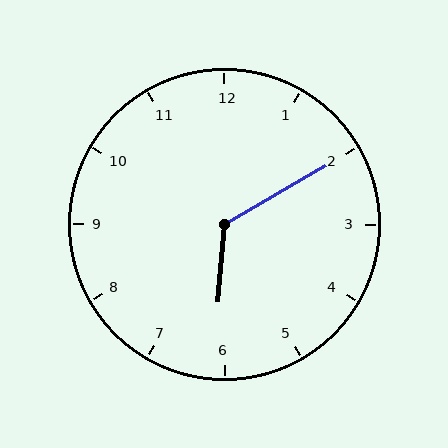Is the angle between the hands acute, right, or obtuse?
It is obtuse.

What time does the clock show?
6:10.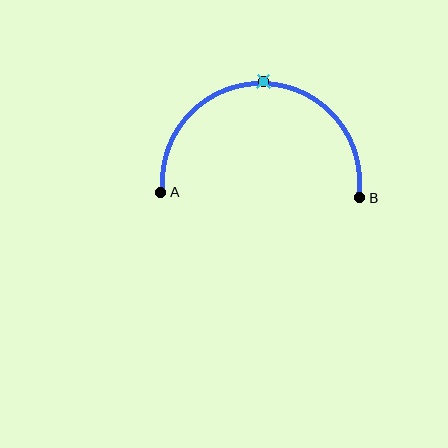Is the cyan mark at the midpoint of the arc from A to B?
Yes. The cyan mark lies on the arc at equal arc-length from both A and B — it is the arc midpoint.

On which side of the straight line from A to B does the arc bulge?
The arc bulges above the straight line connecting A and B.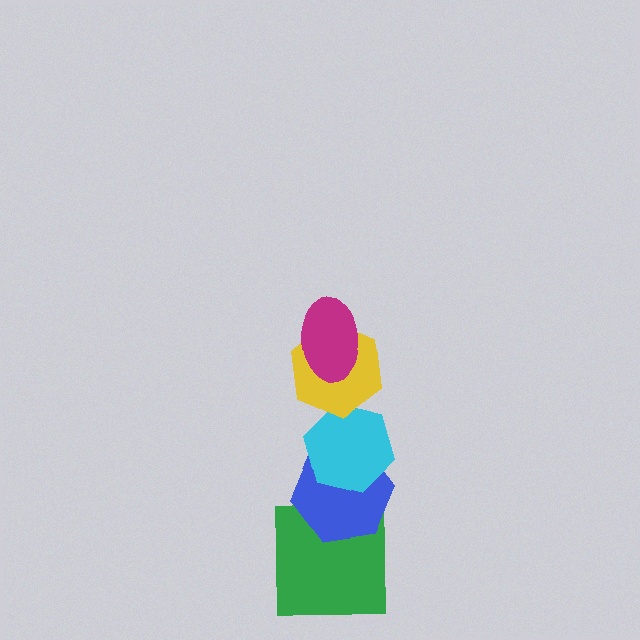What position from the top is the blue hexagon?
The blue hexagon is 4th from the top.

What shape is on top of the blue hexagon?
The cyan hexagon is on top of the blue hexagon.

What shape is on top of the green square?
The blue hexagon is on top of the green square.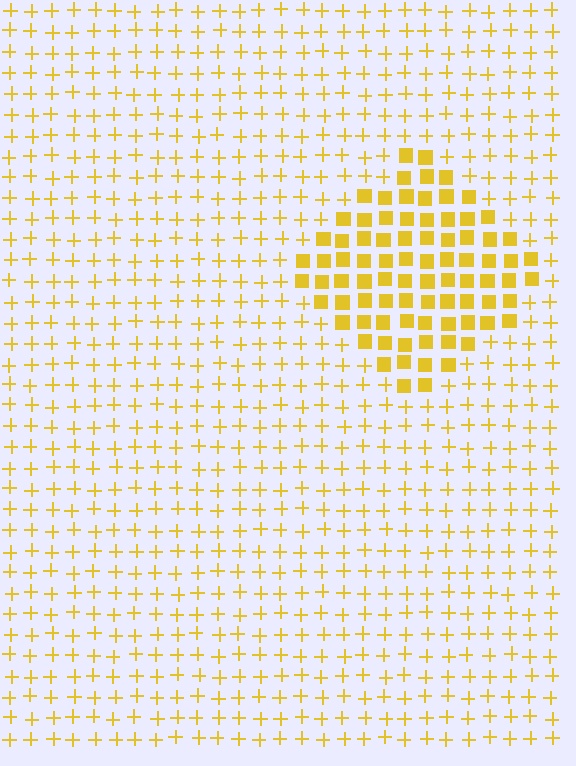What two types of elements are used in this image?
The image uses squares inside the diamond region and plus signs outside it.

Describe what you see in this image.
The image is filled with small yellow elements arranged in a uniform grid. A diamond-shaped region contains squares, while the surrounding area contains plus signs. The boundary is defined purely by the change in element shape.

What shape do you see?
I see a diamond.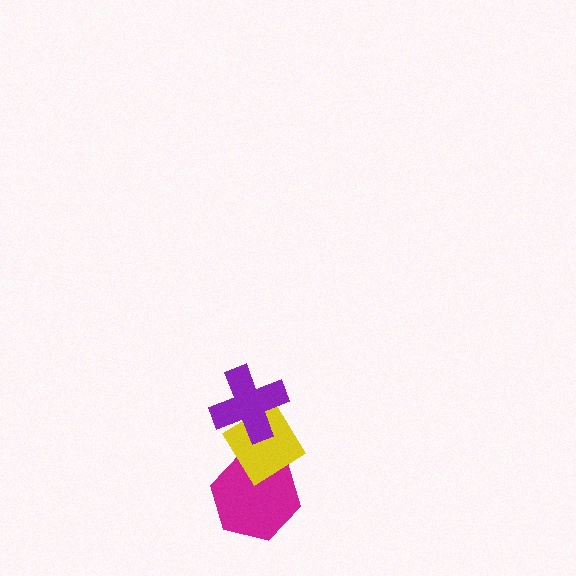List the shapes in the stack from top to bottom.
From top to bottom: the purple cross, the yellow diamond, the magenta hexagon.